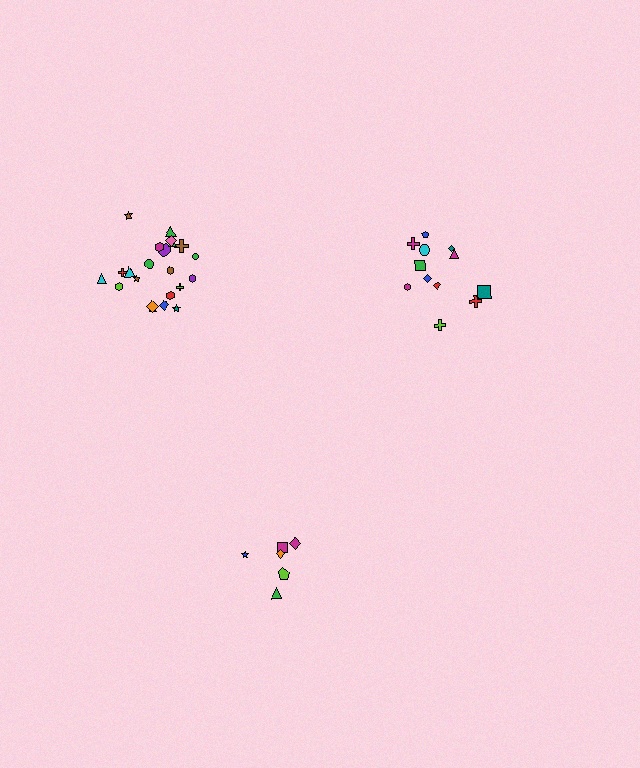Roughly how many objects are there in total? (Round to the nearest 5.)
Roughly 40 objects in total.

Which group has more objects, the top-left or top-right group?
The top-left group.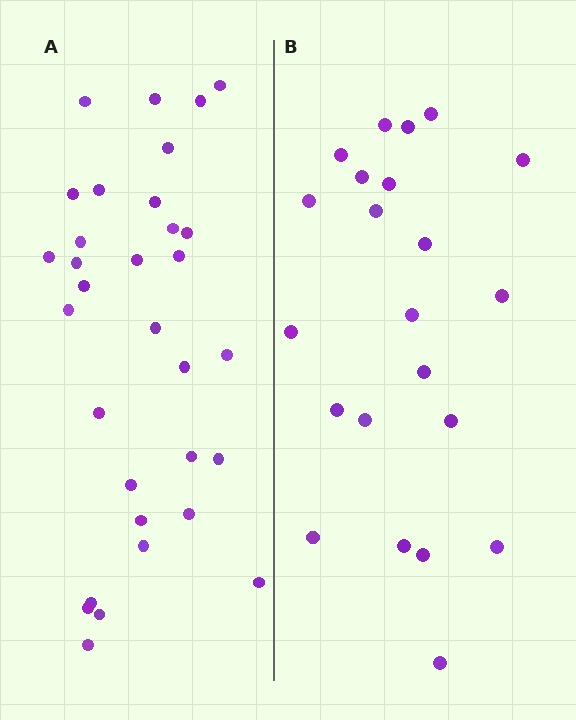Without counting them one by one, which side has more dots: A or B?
Region A (the left region) has more dots.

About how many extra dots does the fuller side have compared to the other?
Region A has roughly 10 or so more dots than region B.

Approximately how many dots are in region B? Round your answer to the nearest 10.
About 20 dots. (The exact count is 22, which rounds to 20.)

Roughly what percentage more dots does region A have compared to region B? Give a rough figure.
About 45% more.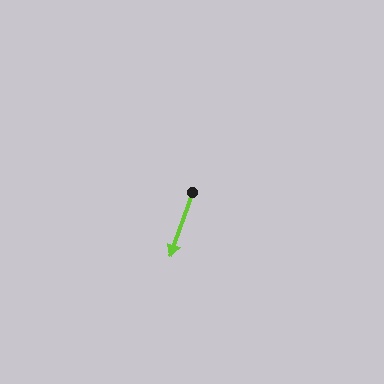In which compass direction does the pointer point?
South.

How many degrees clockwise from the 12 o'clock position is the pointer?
Approximately 199 degrees.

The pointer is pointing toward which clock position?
Roughly 7 o'clock.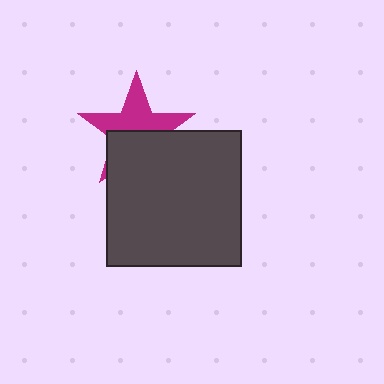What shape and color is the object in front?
The object in front is a dark gray square.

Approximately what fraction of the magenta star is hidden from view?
Roughly 50% of the magenta star is hidden behind the dark gray square.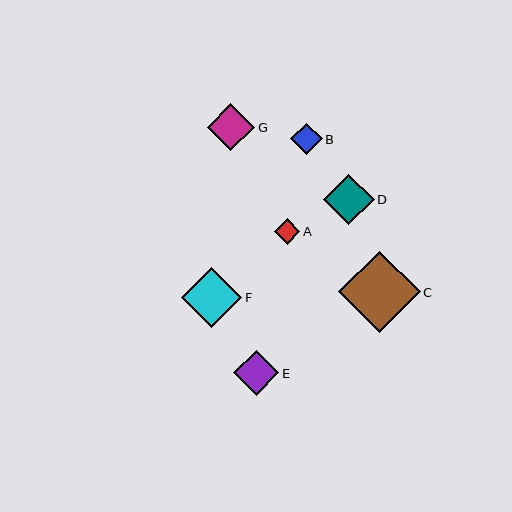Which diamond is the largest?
Diamond C is the largest with a size of approximately 81 pixels.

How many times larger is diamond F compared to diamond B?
Diamond F is approximately 1.9 times the size of diamond B.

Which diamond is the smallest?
Diamond A is the smallest with a size of approximately 25 pixels.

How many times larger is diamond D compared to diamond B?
Diamond D is approximately 1.6 times the size of diamond B.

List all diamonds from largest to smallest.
From largest to smallest: C, F, D, G, E, B, A.